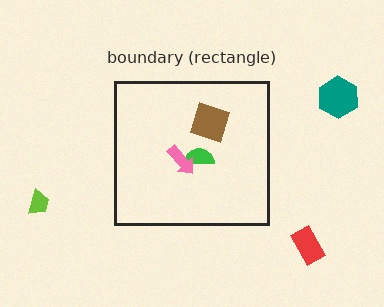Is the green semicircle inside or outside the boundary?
Inside.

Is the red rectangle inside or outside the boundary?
Outside.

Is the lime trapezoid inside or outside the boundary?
Outside.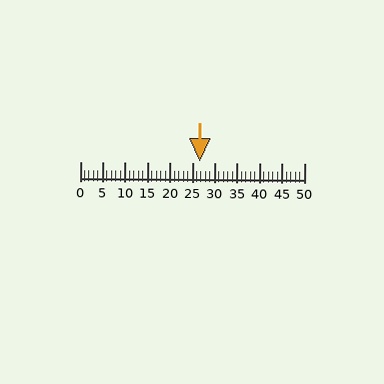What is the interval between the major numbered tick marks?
The major tick marks are spaced 5 units apart.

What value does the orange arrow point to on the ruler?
The orange arrow points to approximately 27.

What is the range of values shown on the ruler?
The ruler shows values from 0 to 50.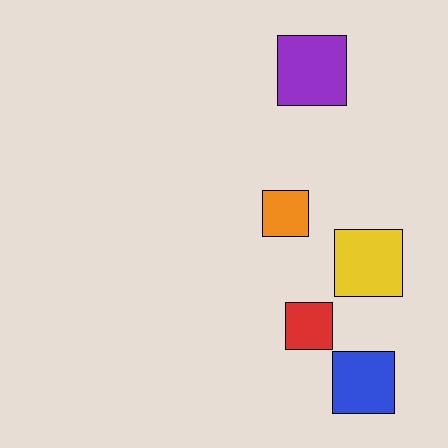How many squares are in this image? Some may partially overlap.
There are 5 squares.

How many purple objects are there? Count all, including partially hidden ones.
There is 1 purple object.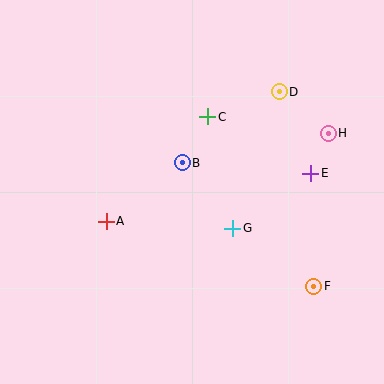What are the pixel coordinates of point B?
Point B is at (182, 163).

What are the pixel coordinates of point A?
Point A is at (106, 221).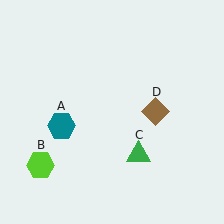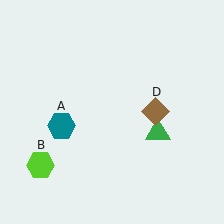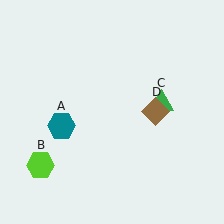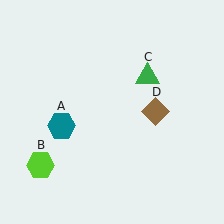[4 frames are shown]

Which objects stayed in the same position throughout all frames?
Teal hexagon (object A) and lime hexagon (object B) and brown diamond (object D) remained stationary.